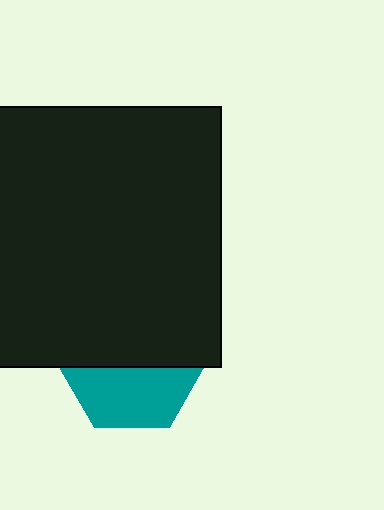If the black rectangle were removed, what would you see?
You would see the complete teal hexagon.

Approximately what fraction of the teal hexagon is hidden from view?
Roughly 55% of the teal hexagon is hidden behind the black rectangle.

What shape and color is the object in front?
The object in front is a black rectangle.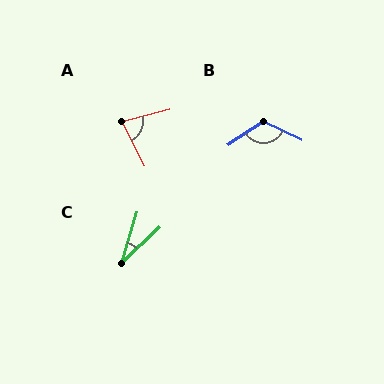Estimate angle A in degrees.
Approximately 77 degrees.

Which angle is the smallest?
C, at approximately 30 degrees.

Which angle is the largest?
B, at approximately 120 degrees.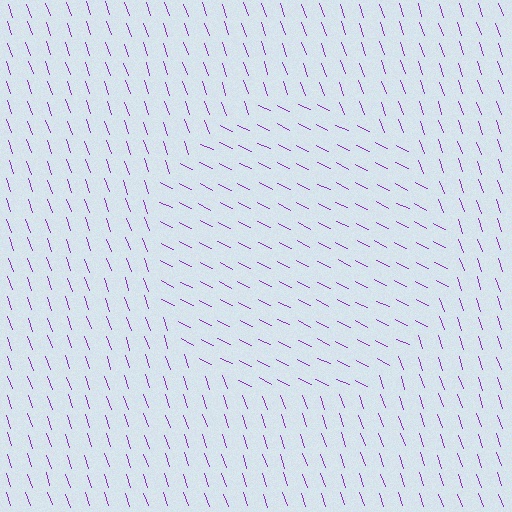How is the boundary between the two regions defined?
The boundary is defined purely by a change in line orientation (approximately 45 degrees difference). All lines are the same color and thickness.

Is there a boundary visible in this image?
Yes, there is a texture boundary formed by a change in line orientation.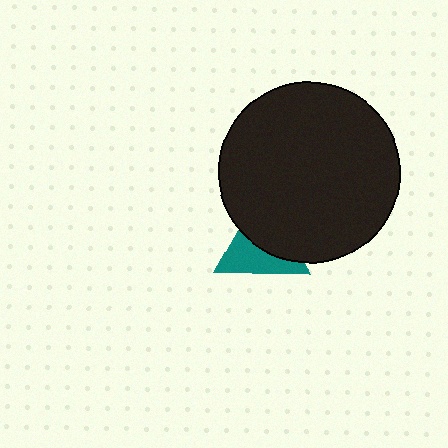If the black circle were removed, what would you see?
You would see the complete teal triangle.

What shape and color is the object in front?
The object in front is a black circle.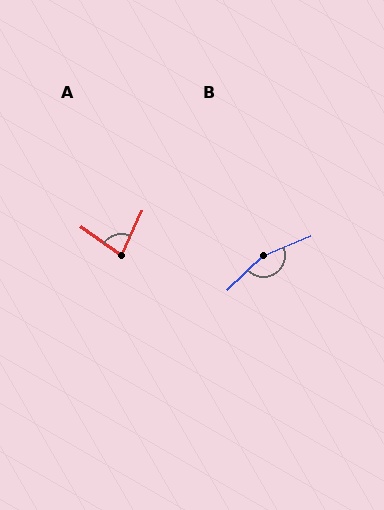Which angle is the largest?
B, at approximately 158 degrees.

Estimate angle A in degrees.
Approximately 80 degrees.